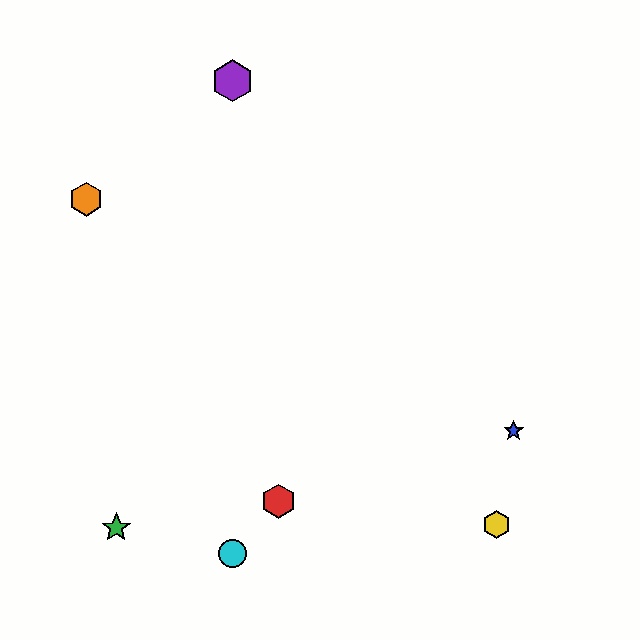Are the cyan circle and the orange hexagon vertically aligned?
No, the cyan circle is at x≈233 and the orange hexagon is at x≈86.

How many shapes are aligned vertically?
2 shapes (the purple hexagon, the cyan circle) are aligned vertically.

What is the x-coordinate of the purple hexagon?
The purple hexagon is at x≈233.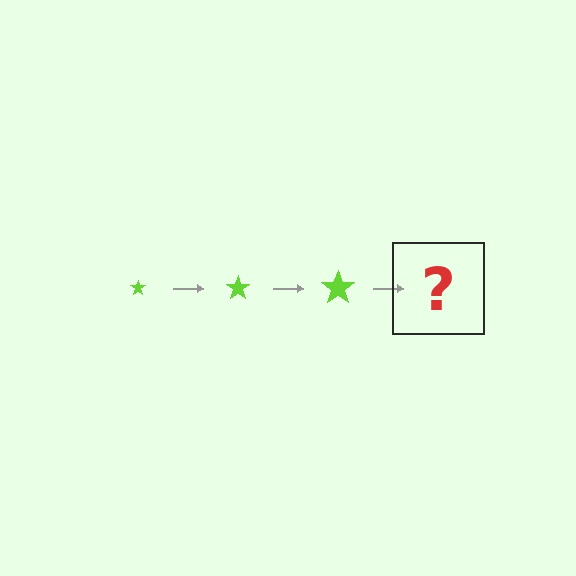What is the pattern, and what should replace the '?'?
The pattern is that the star gets progressively larger each step. The '?' should be a lime star, larger than the previous one.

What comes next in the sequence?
The next element should be a lime star, larger than the previous one.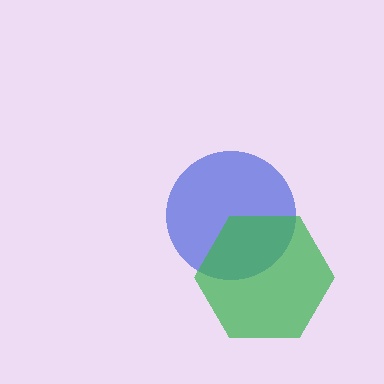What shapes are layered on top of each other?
The layered shapes are: a blue circle, a green hexagon.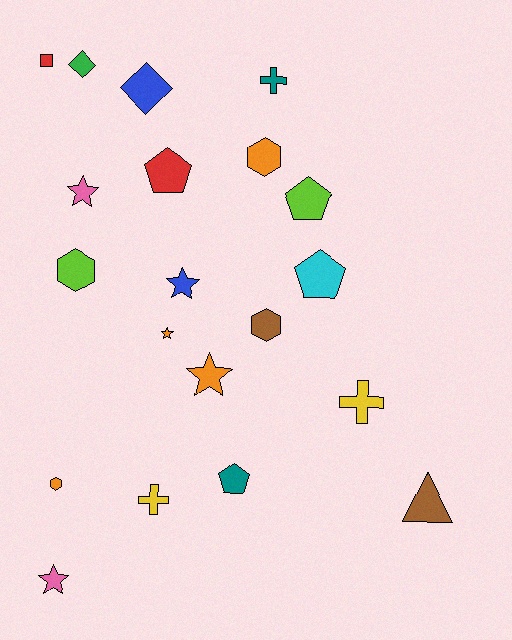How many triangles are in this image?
There is 1 triangle.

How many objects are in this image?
There are 20 objects.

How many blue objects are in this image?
There are 2 blue objects.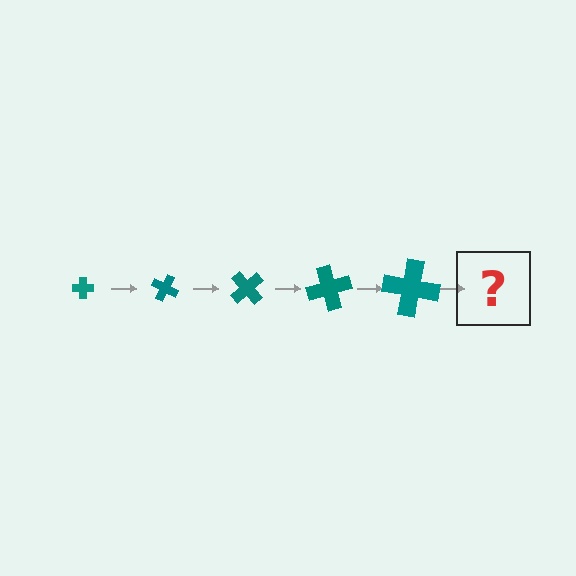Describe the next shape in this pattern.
It should be a cross, larger than the previous one and rotated 125 degrees from the start.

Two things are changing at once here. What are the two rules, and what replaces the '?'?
The two rules are that the cross grows larger each step and it rotates 25 degrees each step. The '?' should be a cross, larger than the previous one and rotated 125 degrees from the start.